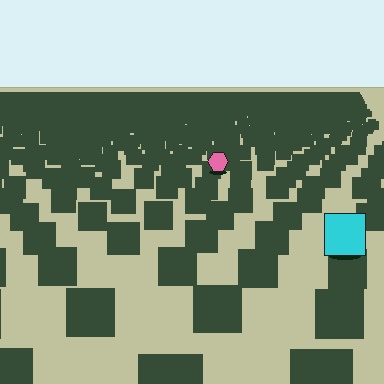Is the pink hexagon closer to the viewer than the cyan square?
No. The cyan square is closer — you can tell from the texture gradient: the ground texture is coarser near it.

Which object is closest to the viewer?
The cyan square is closest. The texture marks near it are larger and more spread out.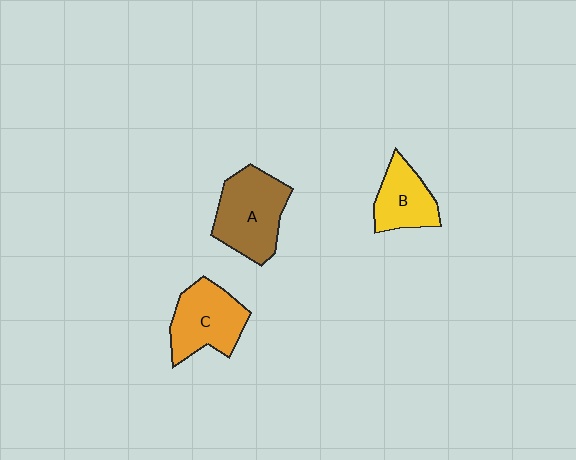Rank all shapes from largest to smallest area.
From largest to smallest: A (brown), C (orange), B (yellow).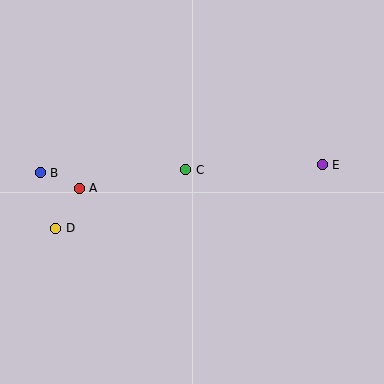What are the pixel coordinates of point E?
Point E is at (322, 165).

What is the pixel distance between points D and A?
The distance between D and A is 47 pixels.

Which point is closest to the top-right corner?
Point E is closest to the top-right corner.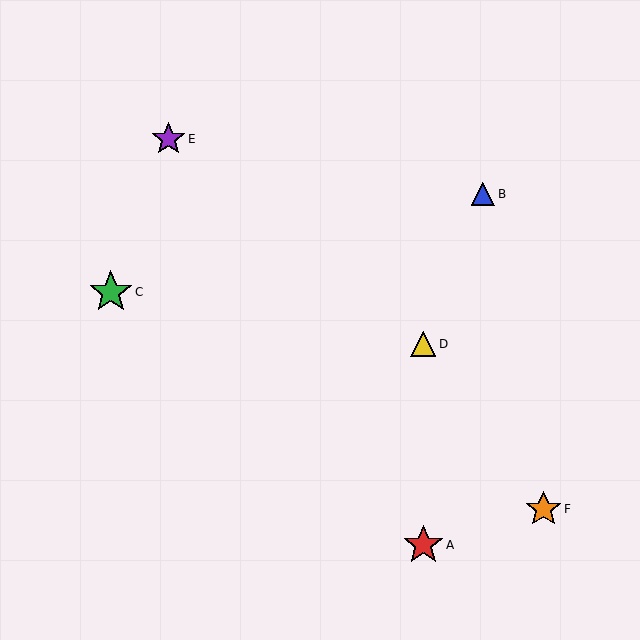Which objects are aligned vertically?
Objects A, D are aligned vertically.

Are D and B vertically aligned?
No, D is at x≈423 and B is at x≈483.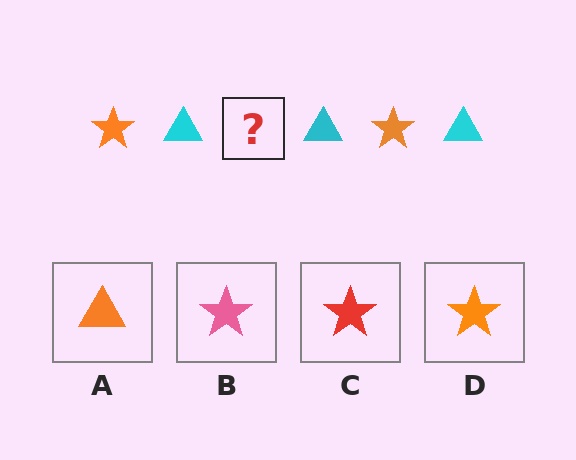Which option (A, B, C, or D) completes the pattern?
D.